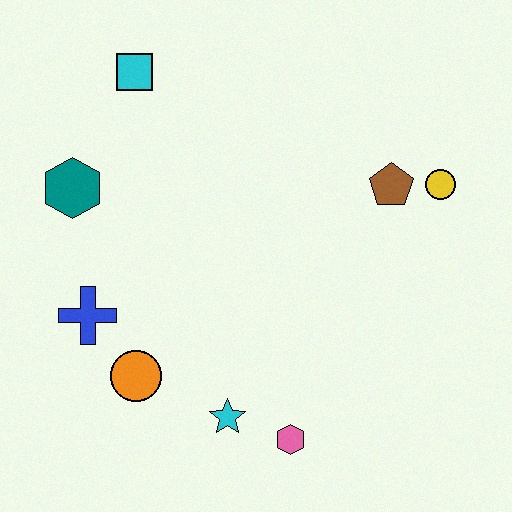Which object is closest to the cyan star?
The pink hexagon is closest to the cyan star.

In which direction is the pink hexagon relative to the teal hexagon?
The pink hexagon is below the teal hexagon.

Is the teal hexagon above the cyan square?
No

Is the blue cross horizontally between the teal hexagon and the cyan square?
Yes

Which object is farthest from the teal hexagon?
The yellow circle is farthest from the teal hexagon.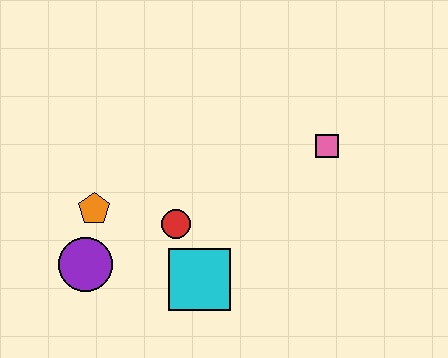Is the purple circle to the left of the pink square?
Yes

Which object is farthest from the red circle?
The pink square is farthest from the red circle.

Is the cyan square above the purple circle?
No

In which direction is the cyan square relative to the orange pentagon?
The cyan square is to the right of the orange pentagon.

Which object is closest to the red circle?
The cyan square is closest to the red circle.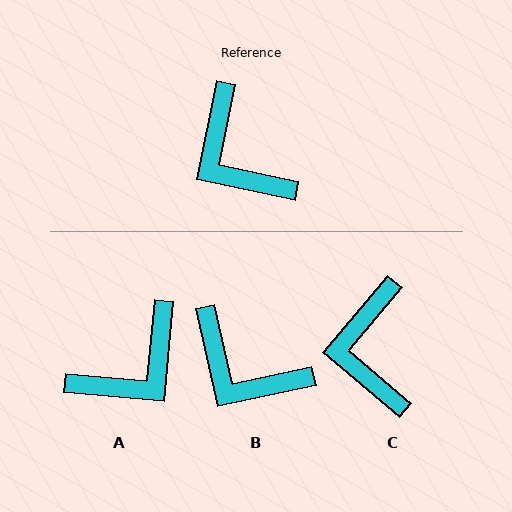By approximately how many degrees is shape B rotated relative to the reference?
Approximately 24 degrees counter-clockwise.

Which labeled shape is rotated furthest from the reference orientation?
A, about 96 degrees away.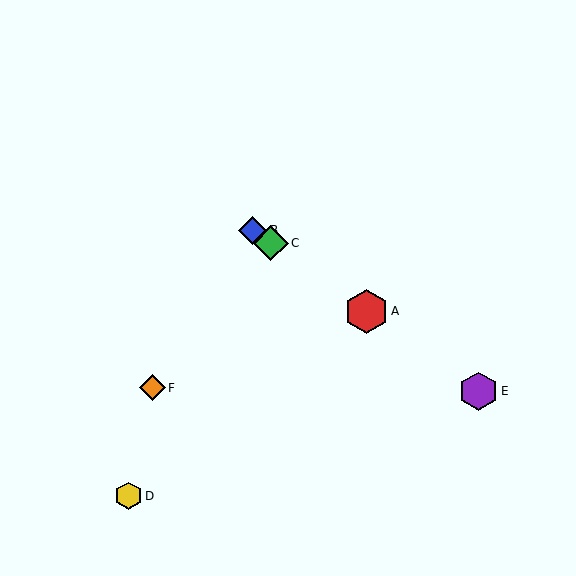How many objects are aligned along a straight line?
4 objects (A, B, C, E) are aligned along a straight line.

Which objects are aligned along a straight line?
Objects A, B, C, E are aligned along a straight line.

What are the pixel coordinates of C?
Object C is at (271, 243).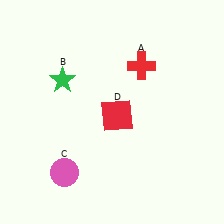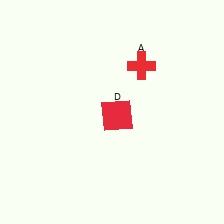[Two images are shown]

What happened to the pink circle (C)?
The pink circle (C) was removed in Image 2. It was in the bottom-left area of Image 1.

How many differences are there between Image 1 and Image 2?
There are 2 differences between the two images.